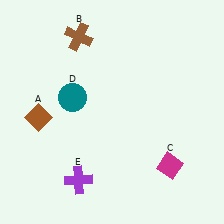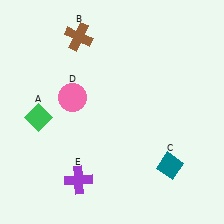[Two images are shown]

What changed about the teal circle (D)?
In Image 1, D is teal. In Image 2, it changed to pink.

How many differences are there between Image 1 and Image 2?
There are 3 differences between the two images.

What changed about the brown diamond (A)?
In Image 1, A is brown. In Image 2, it changed to green.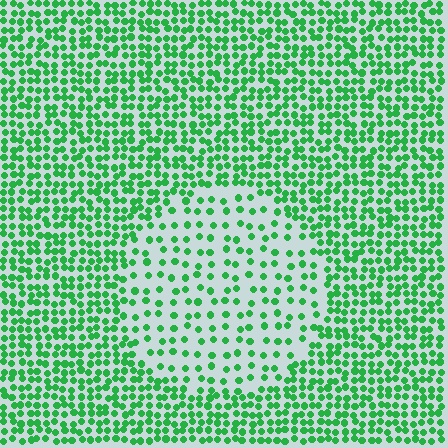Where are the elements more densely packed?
The elements are more densely packed outside the circle boundary.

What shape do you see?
I see a circle.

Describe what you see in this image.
The image contains small green elements arranged at two different densities. A circle-shaped region is visible where the elements are less densely packed than the surrounding area.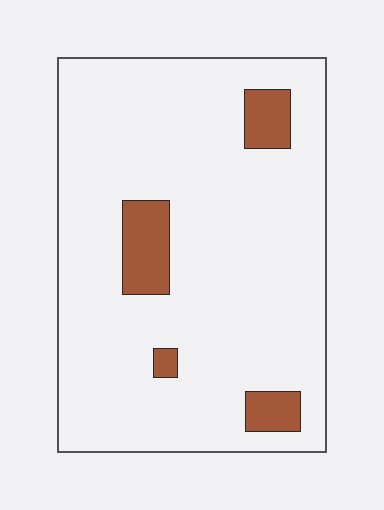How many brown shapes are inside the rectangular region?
4.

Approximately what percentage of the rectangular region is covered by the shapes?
Approximately 10%.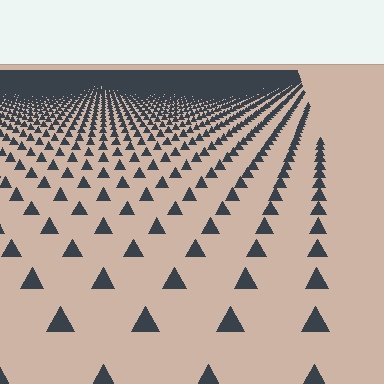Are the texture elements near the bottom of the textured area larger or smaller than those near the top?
Larger. Near the bottom, elements are closer to the viewer and appear at a bigger on-screen size.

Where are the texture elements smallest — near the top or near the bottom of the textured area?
Near the top.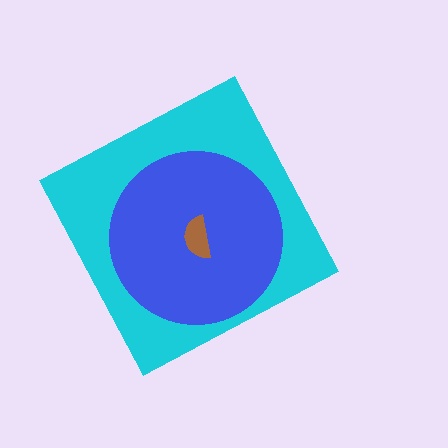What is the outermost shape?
The cyan diamond.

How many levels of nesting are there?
3.